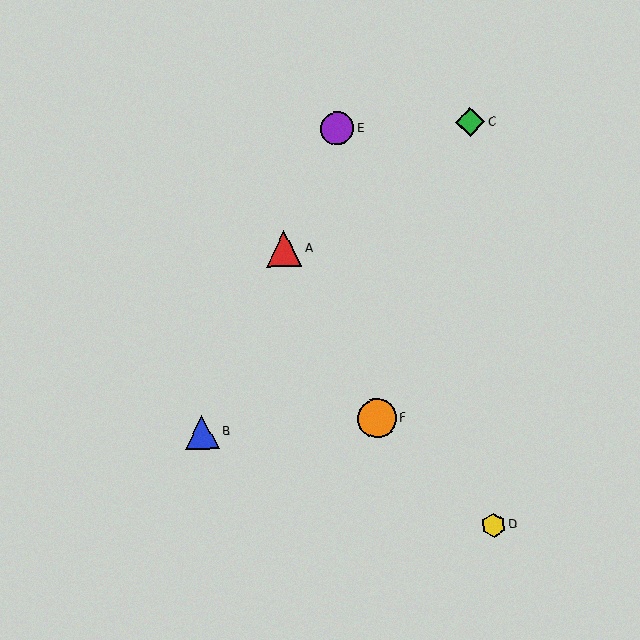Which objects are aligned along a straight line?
Objects A, B, E are aligned along a straight line.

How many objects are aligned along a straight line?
3 objects (A, B, E) are aligned along a straight line.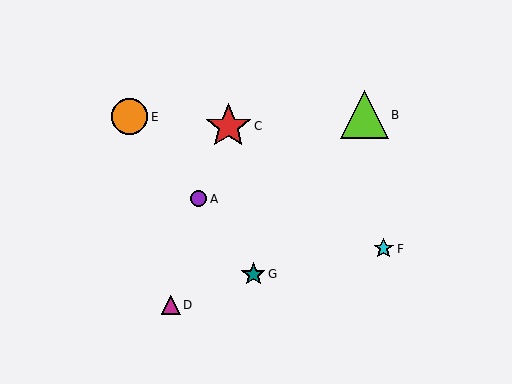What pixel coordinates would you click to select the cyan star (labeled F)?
Click at (384, 249) to select the cyan star F.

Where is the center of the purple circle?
The center of the purple circle is at (199, 199).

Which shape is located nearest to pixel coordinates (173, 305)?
The magenta triangle (labeled D) at (171, 305) is nearest to that location.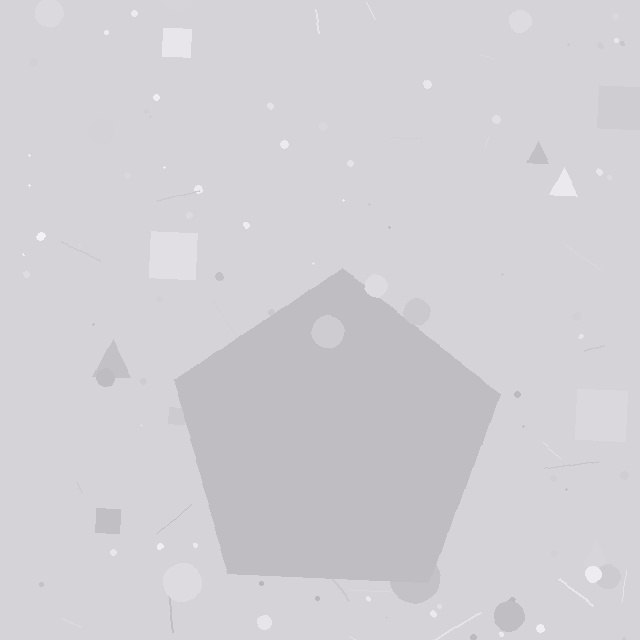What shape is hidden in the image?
A pentagon is hidden in the image.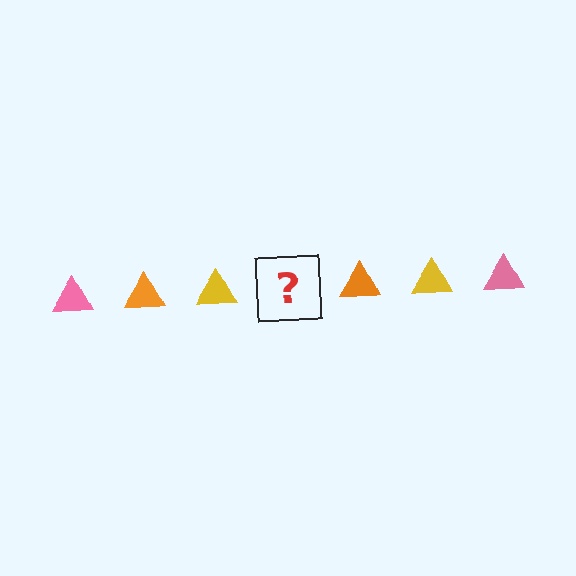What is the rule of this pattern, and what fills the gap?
The rule is that the pattern cycles through pink, orange, yellow triangles. The gap should be filled with a pink triangle.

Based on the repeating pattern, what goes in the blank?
The blank should be a pink triangle.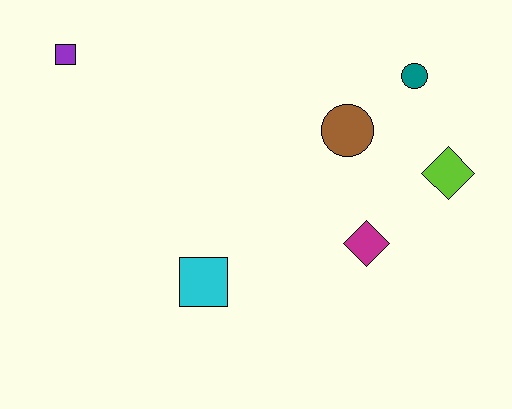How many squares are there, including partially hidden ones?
There are 2 squares.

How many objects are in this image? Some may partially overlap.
There are 6 objects.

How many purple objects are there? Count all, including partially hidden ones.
There is 1 purple object.